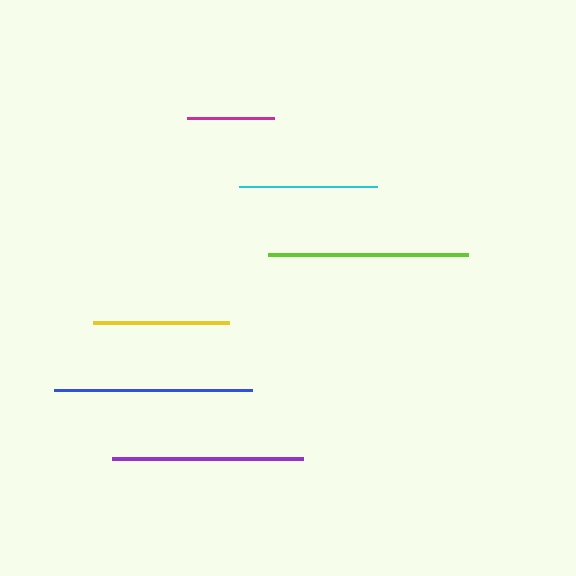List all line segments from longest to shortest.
From longest to shortest: lime, blue, purple, cyan, yellow, magenta.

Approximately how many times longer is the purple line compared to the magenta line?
The purple line is approximately 2.2 times the length of the magenta line.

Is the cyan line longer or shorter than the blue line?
The blue line is longer than the cyan line.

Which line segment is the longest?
The lime line is the longest at approximately 200 pixels.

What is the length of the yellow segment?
The yellow segment is approximately 136 pixels long.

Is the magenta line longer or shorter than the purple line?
The purple line is longer than the magenta line.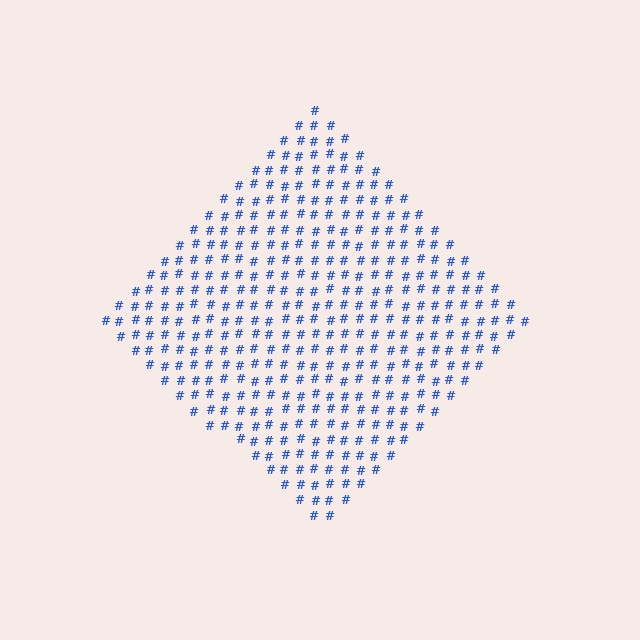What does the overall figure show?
The overall figure shows a diamond.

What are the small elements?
The small elements are hash symbols.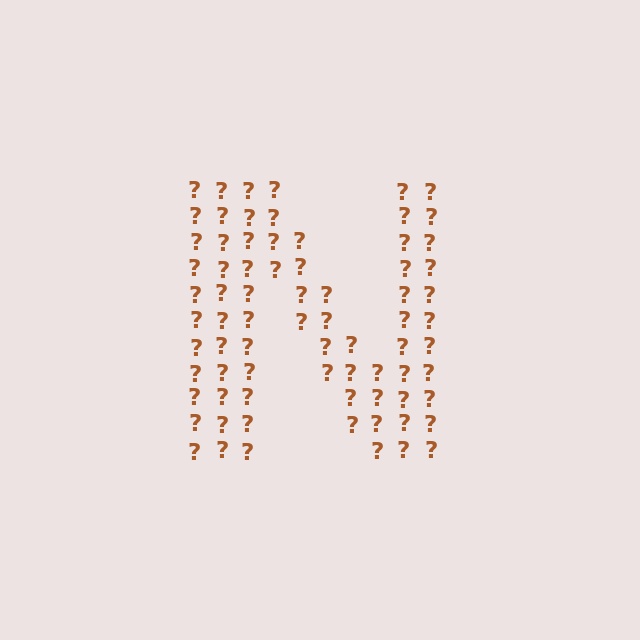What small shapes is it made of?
It is made of small question marks.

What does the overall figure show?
The overall figure shows the letter N.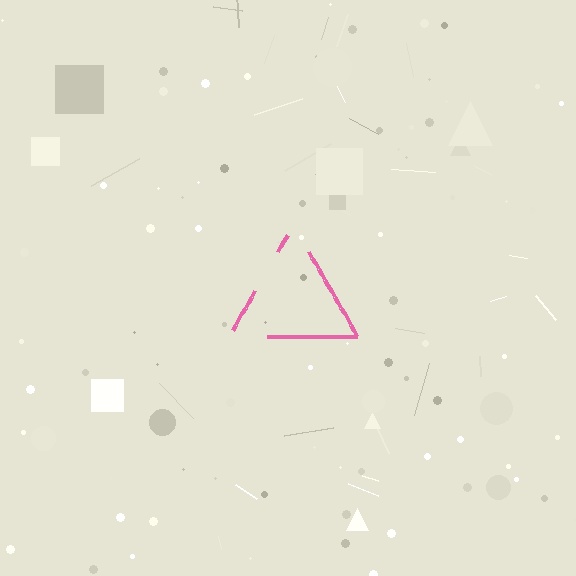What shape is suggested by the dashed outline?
The dashed outline suggests a triangle.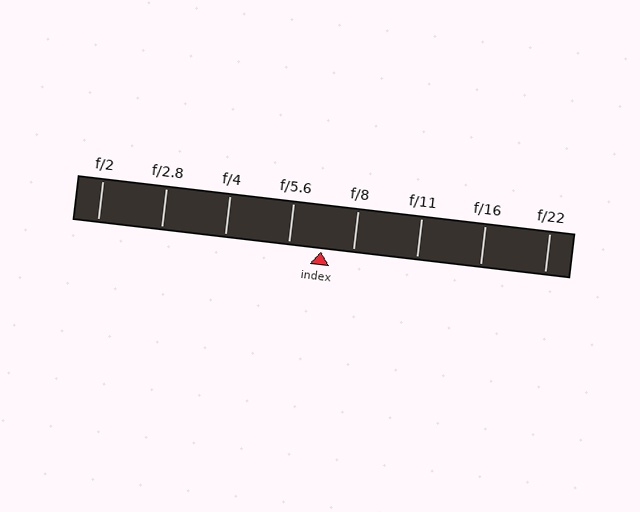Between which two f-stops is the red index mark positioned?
The index mark is between f/5.6 and f/8.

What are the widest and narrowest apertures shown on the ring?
The widest aperture shown is f/2 and the narrowest is f/22.